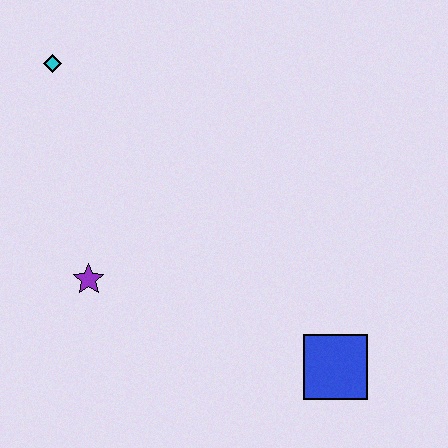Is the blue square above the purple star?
No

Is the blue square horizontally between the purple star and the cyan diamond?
No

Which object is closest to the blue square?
The purple star is closest to the blue square.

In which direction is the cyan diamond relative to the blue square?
The cyan diamond is above the blue square.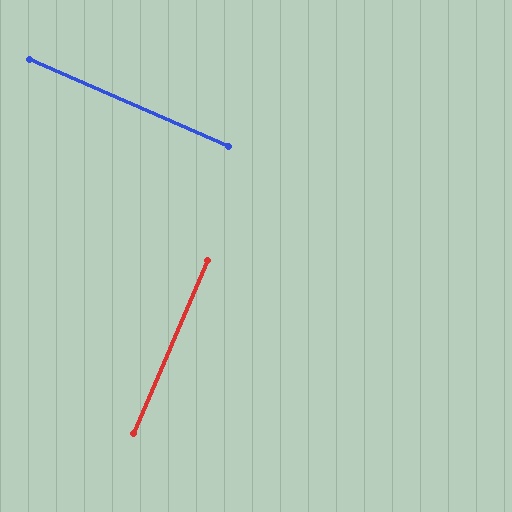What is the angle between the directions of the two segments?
Approximately 90 degrees.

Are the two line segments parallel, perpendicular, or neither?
Perpendicular — they meet at approximately 90°.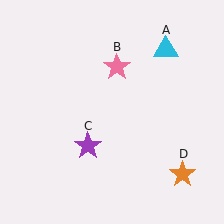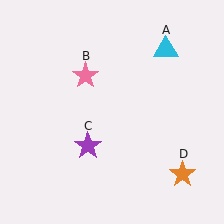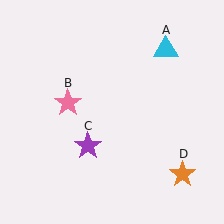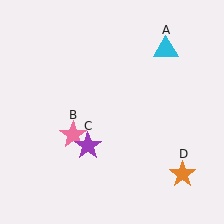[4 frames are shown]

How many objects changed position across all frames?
1 object changed position: pink star (object B).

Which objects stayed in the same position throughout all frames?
Cyan triangle (object A) and purple star (object C) and orange star (object D) remained stationary.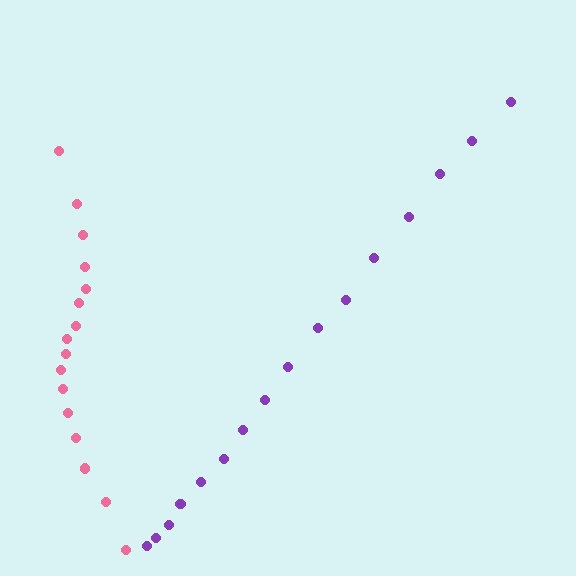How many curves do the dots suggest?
There are 2 distinct paths.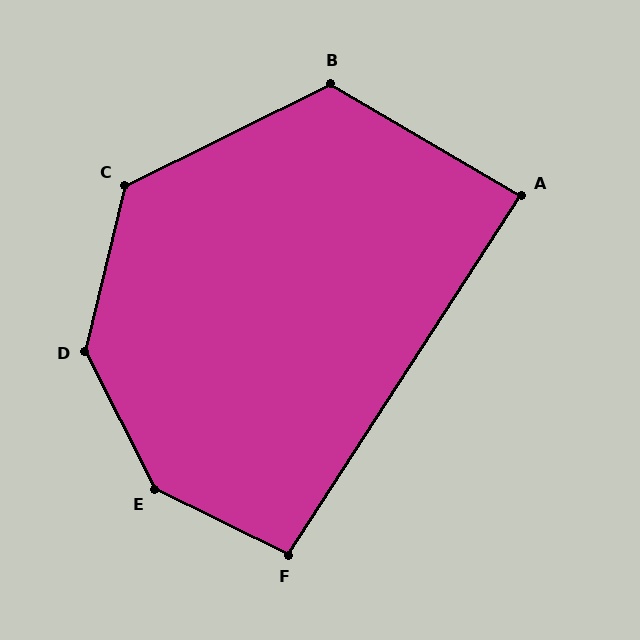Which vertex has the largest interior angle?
E, at approximately 143 degrees.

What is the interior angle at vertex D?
Approximately 140 degrees (obtuse).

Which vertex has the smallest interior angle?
A, at approximately 87 degrees.